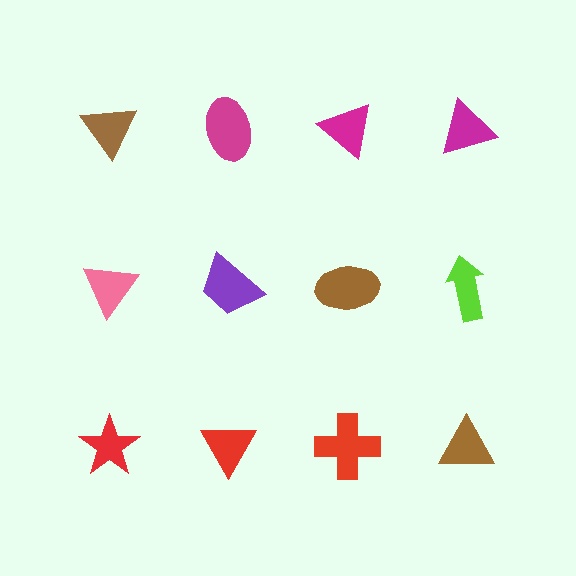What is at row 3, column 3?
A red cross.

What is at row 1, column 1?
A brown triangle.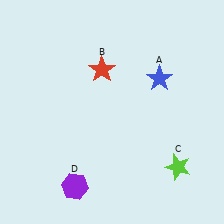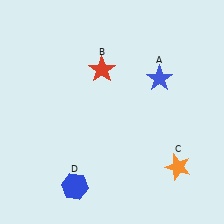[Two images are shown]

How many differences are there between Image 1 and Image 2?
There are 2 differences between the two images.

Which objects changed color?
C changed from lime to orange. D changed from purple to blue.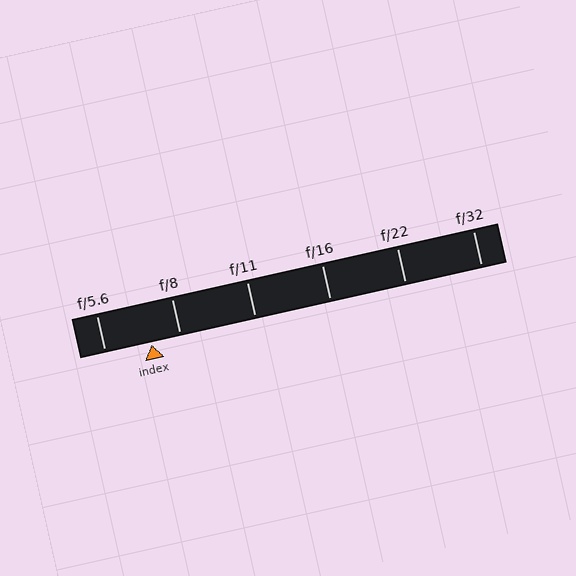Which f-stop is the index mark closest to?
The index mark is closest to f/8.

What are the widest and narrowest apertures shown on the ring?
The widest aperture shown is f/5.6 and the narrowest is f/32.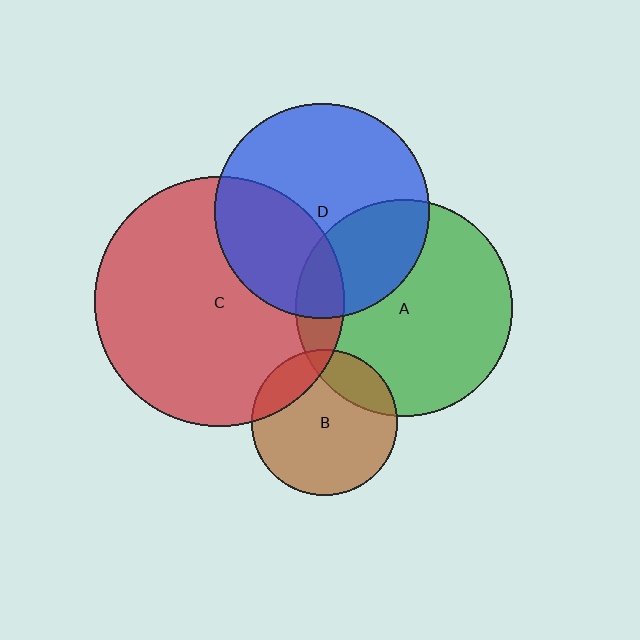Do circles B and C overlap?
Yes.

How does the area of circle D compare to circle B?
Approximately 2.2 times.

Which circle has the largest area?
Circle C (red).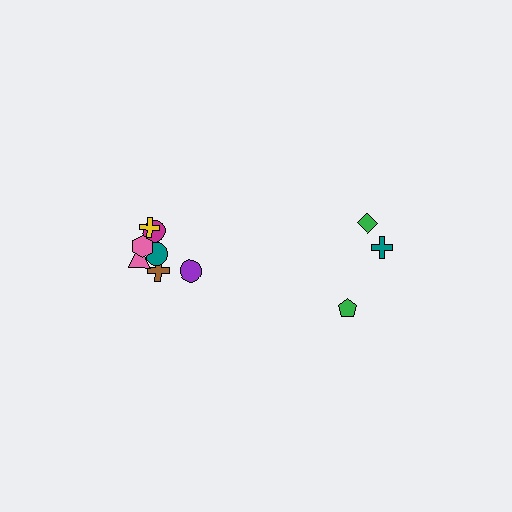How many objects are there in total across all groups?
There are 10 objects.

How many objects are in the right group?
There are 3 objects.